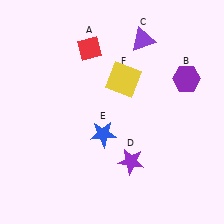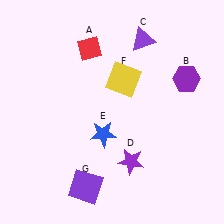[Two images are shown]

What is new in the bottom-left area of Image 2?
A purple square (G) was added in the bottom-left area of Image 2.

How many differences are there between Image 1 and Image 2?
There is 1 difference between the two images.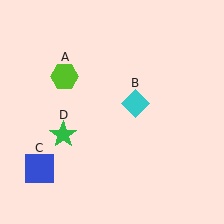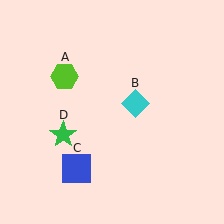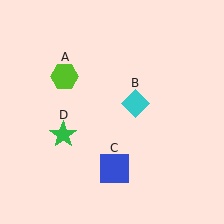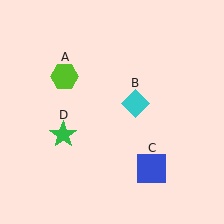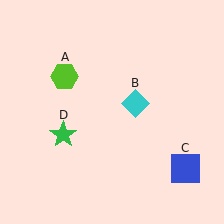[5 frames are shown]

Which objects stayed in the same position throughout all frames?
Lime hexagon (object A) and cyan diamond (object B) and green star (object D) remained stationary.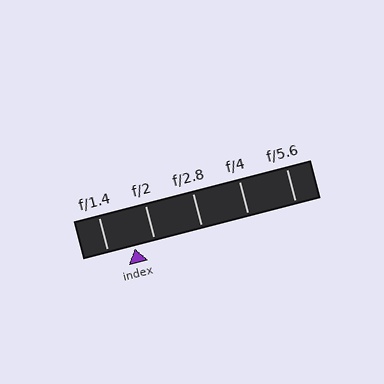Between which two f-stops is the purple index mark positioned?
The index mark is between f/1.4 and f/2.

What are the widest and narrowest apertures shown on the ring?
The widest aperture shown is f/1.4 and the narrowest is f/5.6.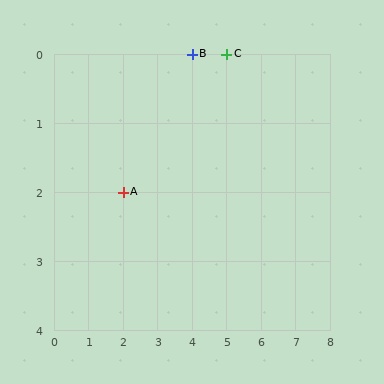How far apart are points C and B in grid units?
Points C and B are 1 column apart.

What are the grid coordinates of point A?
Point A is at grid coordinates (2, 2).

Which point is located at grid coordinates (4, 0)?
Point B is at (4, 0).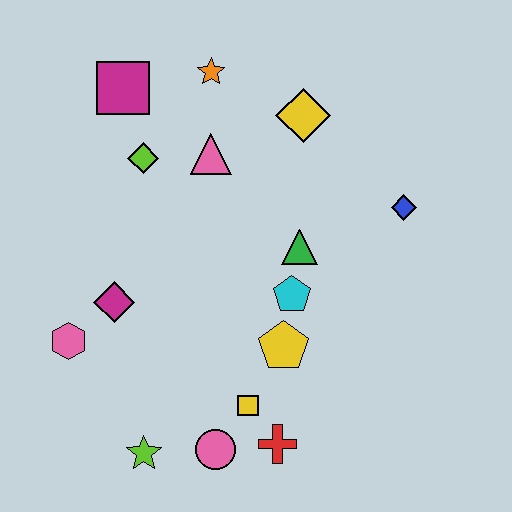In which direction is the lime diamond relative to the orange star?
The lime diamond is below the orange star.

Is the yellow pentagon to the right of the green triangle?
No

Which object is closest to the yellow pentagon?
The cyan pentagon is closest to the yellow pentagon.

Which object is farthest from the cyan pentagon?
The magenta square is farthest from the cyan pentagon.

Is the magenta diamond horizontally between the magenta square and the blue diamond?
No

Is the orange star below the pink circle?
No